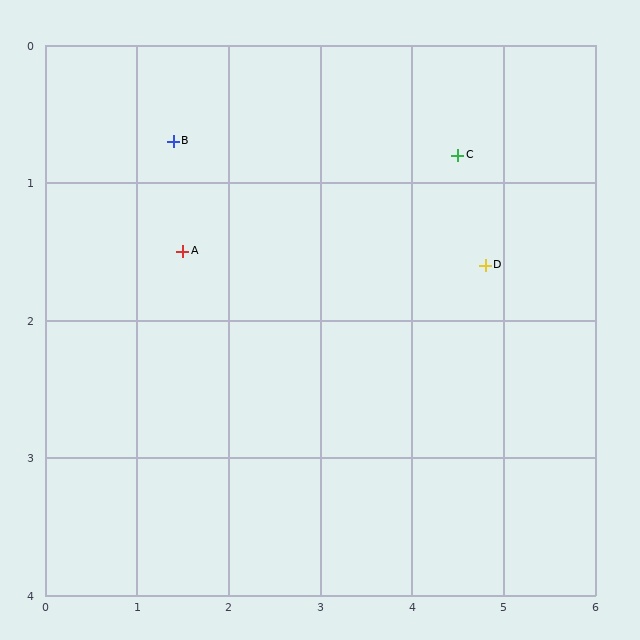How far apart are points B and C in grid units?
Points B and C are about 3.1 grid units apart.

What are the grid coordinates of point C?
Point C is at approximately (4.5, 0.8).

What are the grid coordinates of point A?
Point A is at approximately (1.5, 1.5).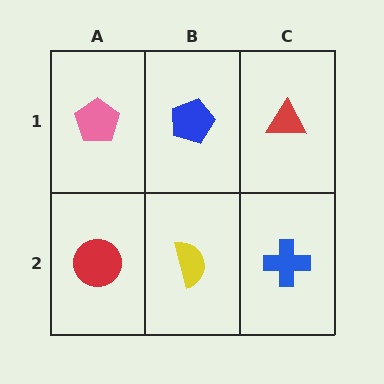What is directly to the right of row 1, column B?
A red triangle.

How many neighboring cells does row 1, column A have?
2.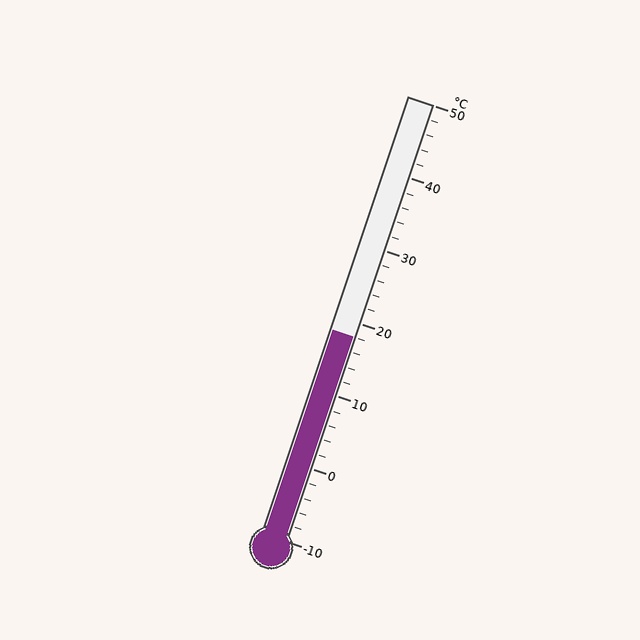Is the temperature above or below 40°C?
The temperature is below 40°C.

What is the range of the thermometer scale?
The thermometer scale ranges from -10°C to 50°C.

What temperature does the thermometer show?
The thermometer shows approximately 18°C.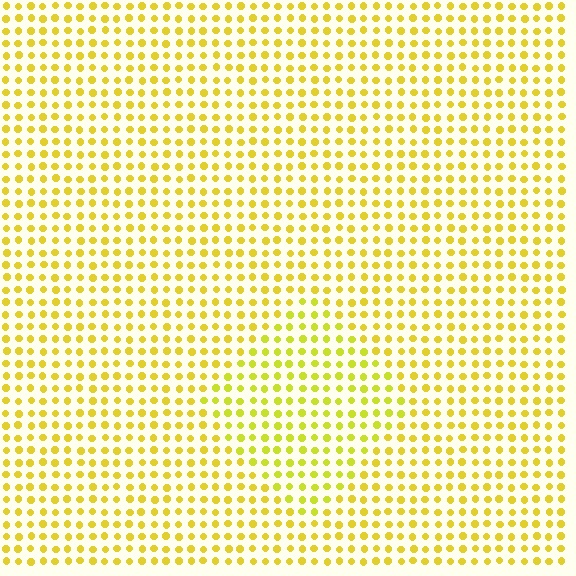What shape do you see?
I see a diamond.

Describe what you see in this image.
The image is filled with small yellow elements in a uniform arrangement. A diamond-shaped region is visible where the elements are tinted to a slightly different hue, forming a subtle color boundary.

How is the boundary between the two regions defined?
The boundary is defined purely by a slight shift in hue (about 14 degrees). Spacing, size, and orientation are identical on both sides.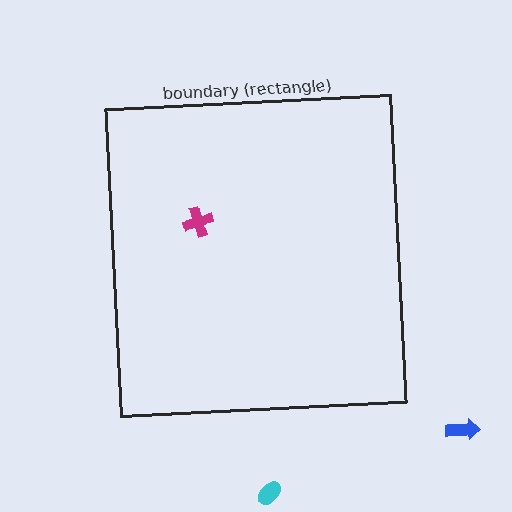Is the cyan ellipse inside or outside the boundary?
Outside.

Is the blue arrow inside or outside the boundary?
Outside.